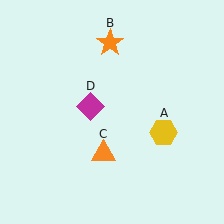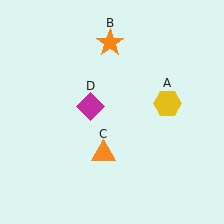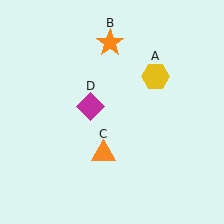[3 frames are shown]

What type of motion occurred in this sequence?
The yellow hexagon (object A) rotated counterclockwise around the center of the scene.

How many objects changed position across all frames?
1 object changed position: yellow hexagon (object A).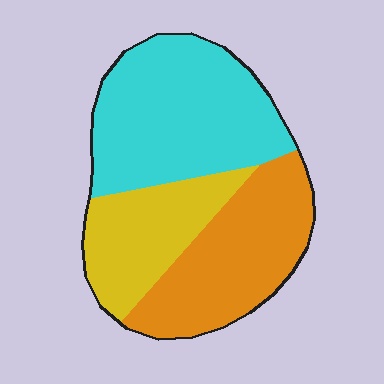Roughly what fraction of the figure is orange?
Orange takes up about one third (1/3) of the figure.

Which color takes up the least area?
Yellow, at roughly 25%.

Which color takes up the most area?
Cyan, at roughly 45%.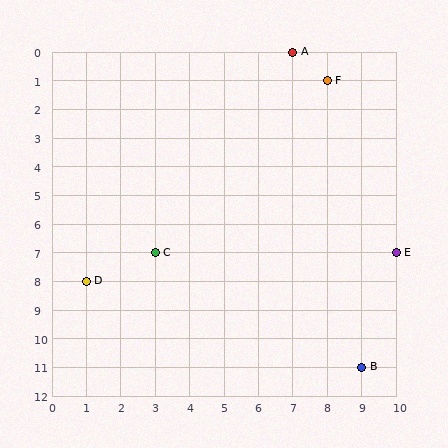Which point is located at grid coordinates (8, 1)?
Point F is at (8, 1).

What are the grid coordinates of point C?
Point C is at grid coordinates (3, 7).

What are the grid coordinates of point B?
Point B is at grid coordinates (9, 11).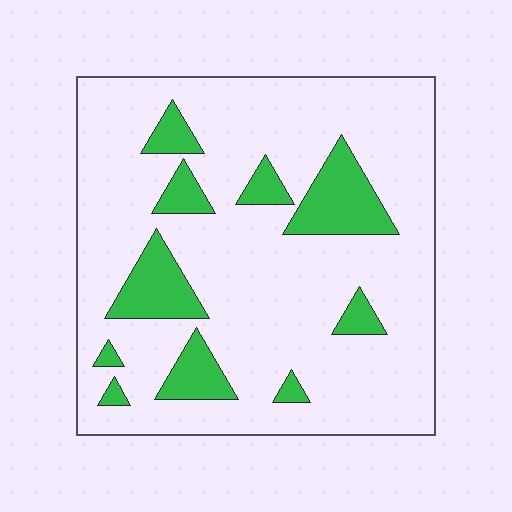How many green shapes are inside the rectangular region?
10.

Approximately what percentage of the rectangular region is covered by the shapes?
Approximately 15%.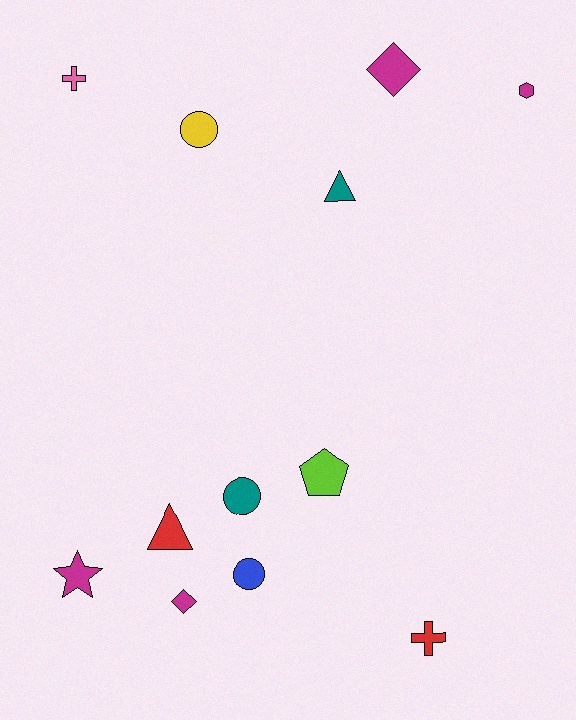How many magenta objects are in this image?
There are 4 magenta objects.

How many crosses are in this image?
There are 2 crosses.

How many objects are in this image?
There are 12 objects.